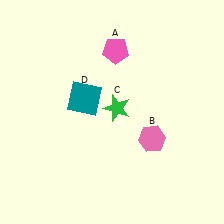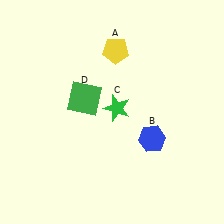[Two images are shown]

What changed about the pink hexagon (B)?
In Image 1, B is pink. In Image 2, it changed to blue.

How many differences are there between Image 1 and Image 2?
There are 3 differences between the two images.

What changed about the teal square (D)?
In Image 1, D is teal. In Image 2, it changed to green.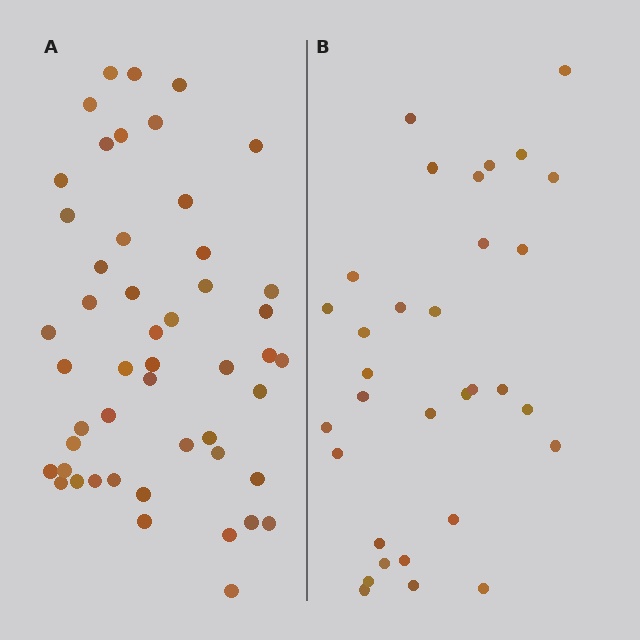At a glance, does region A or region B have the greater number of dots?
Region A (the left region) has more dots.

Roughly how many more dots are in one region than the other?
Region A has approximately 15 more dots than region B.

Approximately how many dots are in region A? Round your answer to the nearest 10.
About 50 dots. (The exact count is 49, which rounds to 50.)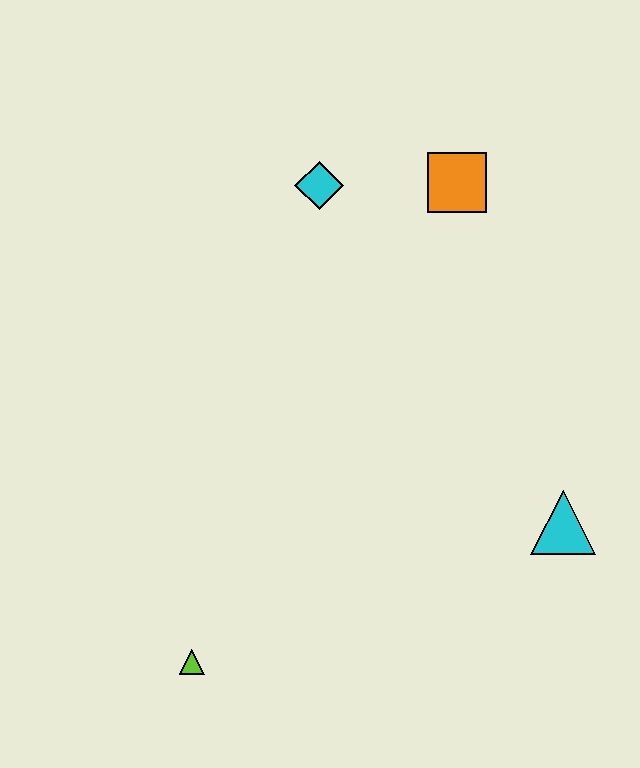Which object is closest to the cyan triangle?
The orange square is closest to the cyan triangle.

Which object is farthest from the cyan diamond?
The lime triangle is farthest from the cyan diamond.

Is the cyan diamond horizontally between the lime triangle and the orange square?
Yes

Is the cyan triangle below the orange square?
Yes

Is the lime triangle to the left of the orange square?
Yes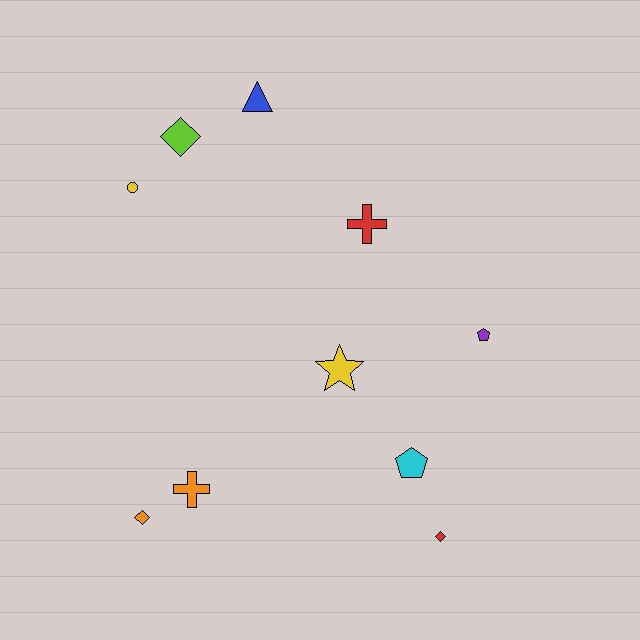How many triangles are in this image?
There is 1 triangle.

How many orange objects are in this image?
There are 2 orange objects.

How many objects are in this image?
There are 10 objects.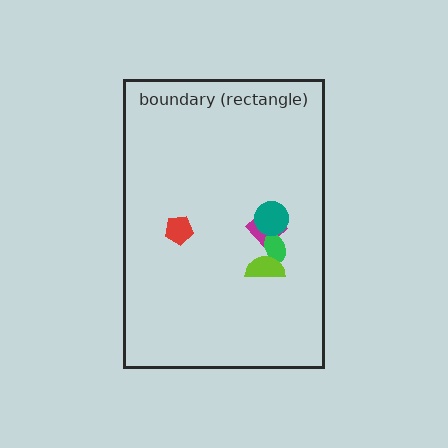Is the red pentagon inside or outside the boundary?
Inside.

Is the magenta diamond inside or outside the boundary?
Inside.